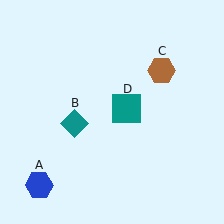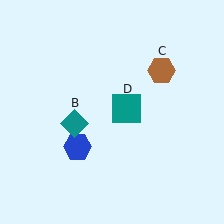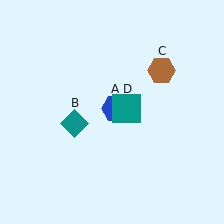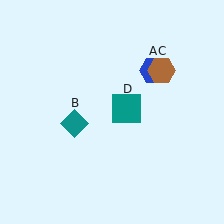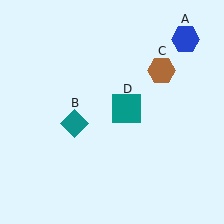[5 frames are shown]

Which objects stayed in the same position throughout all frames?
Teal diamond (object B) and brown hexagon (object C) and teal square (object D) remained stationary.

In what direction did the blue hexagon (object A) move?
The blue hexagon (object A) moved up and to the right.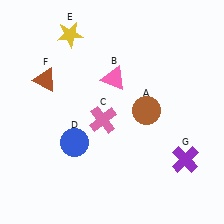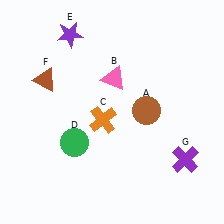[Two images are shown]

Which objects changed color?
C changed from pink to orange. D changed from blue to green. E changed from yellow to purple.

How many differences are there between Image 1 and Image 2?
There are 3 differences between the two images.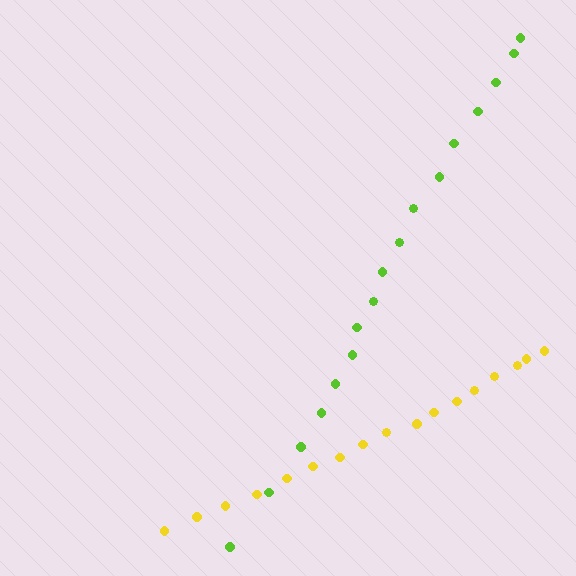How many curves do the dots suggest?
There are 2 distinct paths.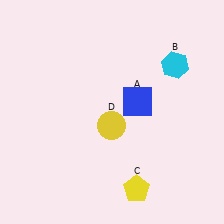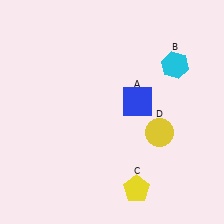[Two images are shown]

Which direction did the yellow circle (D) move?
The yellow circle (D) moved right.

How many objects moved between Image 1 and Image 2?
1 object moved between the two images.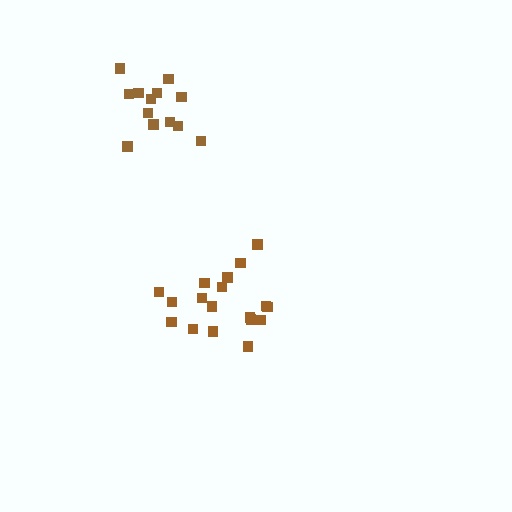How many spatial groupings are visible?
There are 2 spatial groupings.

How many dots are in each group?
Group 1: 19 dots, Group 2: 14 dots (33 total).